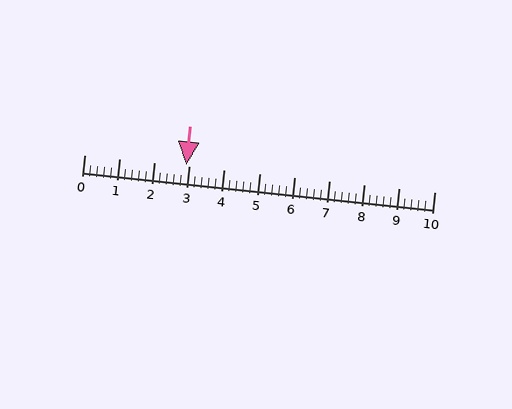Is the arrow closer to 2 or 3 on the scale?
The arrow is closer to 3.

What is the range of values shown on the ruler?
The ruler shows values from 0 to 10.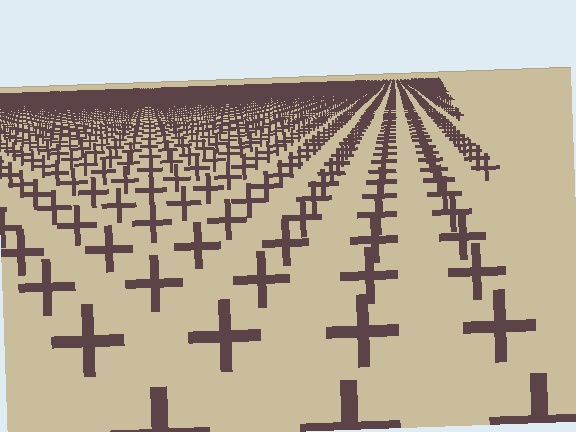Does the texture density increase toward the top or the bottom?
Density increases toward the top.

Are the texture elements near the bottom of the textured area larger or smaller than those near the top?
Larger. Near the bottom, elements are closer to the viewer and appear at a bigger on-screen size.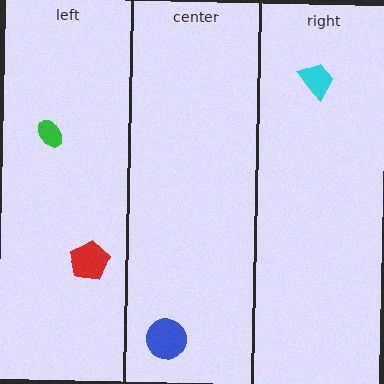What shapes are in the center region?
The blue circle.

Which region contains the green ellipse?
The left region.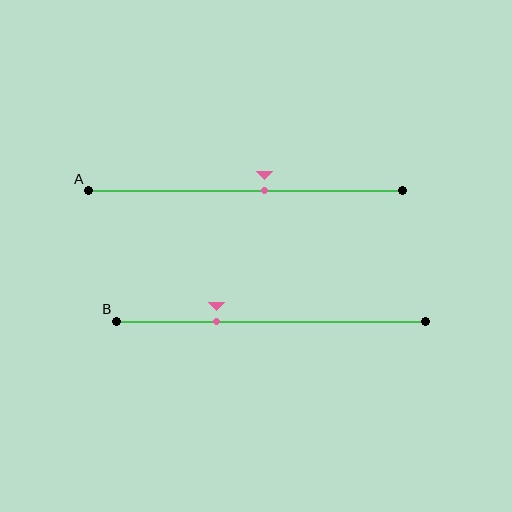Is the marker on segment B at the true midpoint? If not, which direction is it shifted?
No, the marker on segment B is shifted to the left by about 18% of the segment length.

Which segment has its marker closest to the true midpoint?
Segment A has its marker closest to the true midpoint.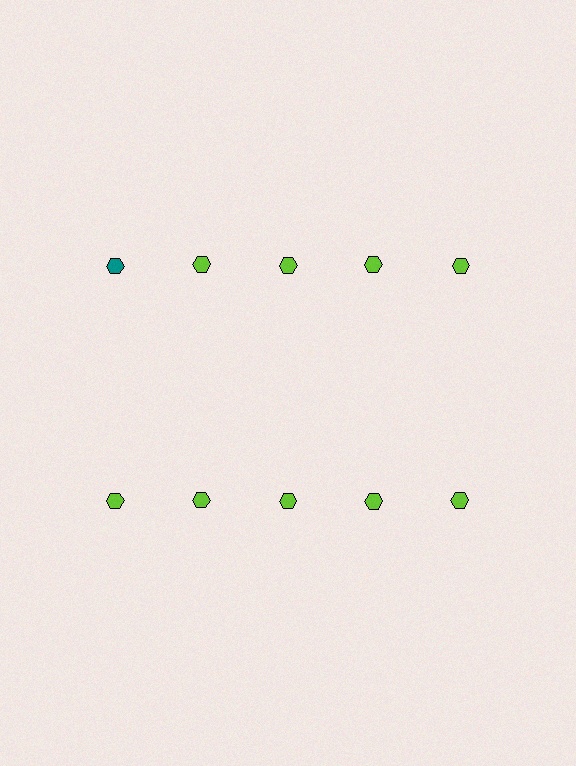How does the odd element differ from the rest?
It has a different color: teal instead of lime.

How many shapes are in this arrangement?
There are 10 shapes arranged in a grid pattern.